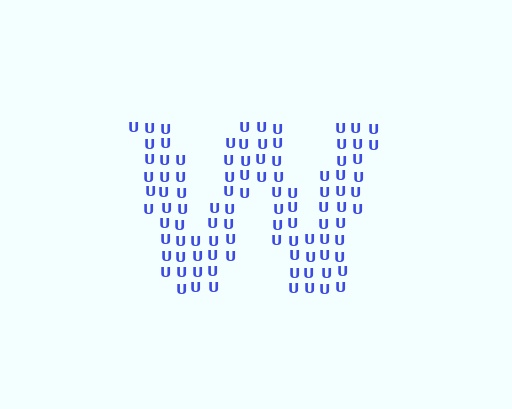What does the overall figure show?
The overall figure shows the letter W.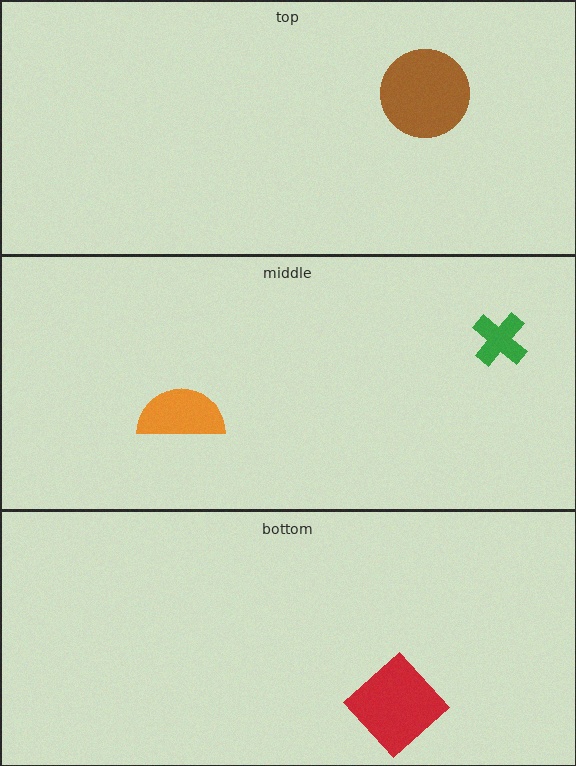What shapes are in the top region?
The brown circle.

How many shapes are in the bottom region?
1.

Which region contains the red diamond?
The bottom region.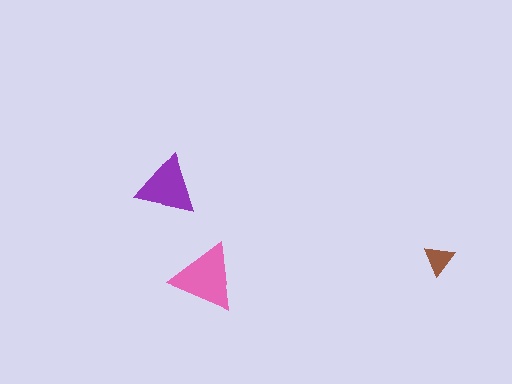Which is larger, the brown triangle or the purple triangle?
The purple one.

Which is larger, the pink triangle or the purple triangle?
The pink one.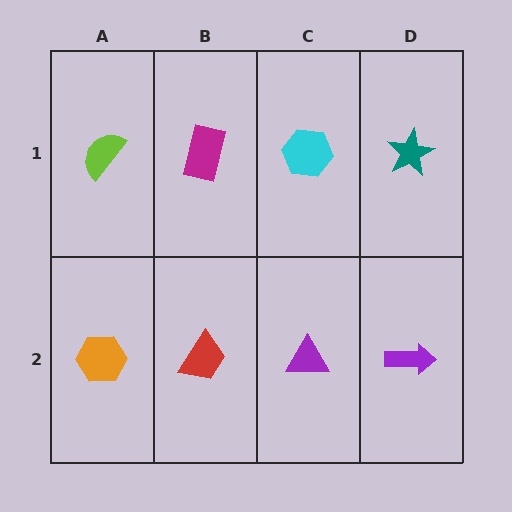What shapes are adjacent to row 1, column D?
A purple arrow (row 2, column D), a cyan hexagon (row 1, column C).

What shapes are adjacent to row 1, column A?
An orange hexagon (row 2, column A), a magenta rectangle (row 1, column B).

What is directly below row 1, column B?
A red trapezoid.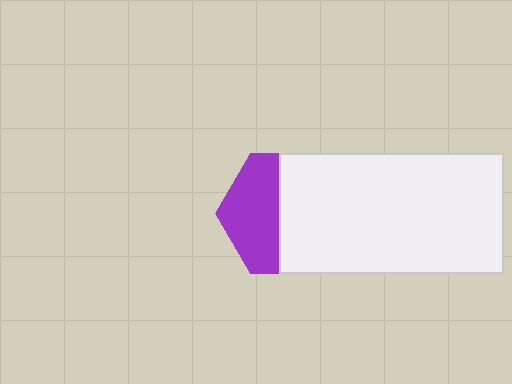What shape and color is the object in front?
The object in front is a white rectangle.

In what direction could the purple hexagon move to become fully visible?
The purple hexagon could move left. That would shift it out from behind the white rectangle entirely.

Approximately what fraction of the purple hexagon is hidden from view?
Roughly 55% of the purple hexagon is hidden behind the white rectangle.